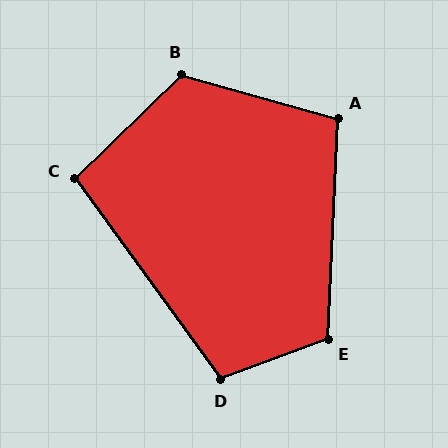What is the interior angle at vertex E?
Approximately 113 degrees (obtuse).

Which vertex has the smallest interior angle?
C, at approximately 99 degrees.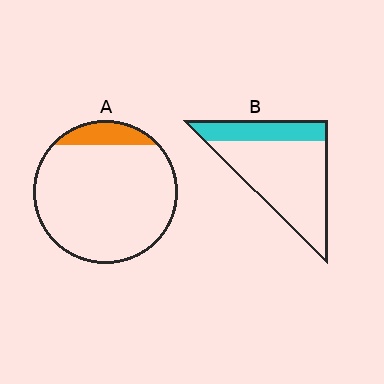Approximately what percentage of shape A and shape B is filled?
A is approximately 10% and B is approximately 25%.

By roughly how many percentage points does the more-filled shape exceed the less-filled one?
By roughly 15 percentage points (B over A).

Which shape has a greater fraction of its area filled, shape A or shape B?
Shape B.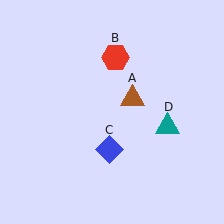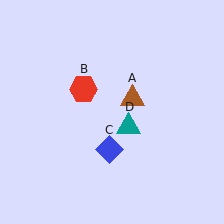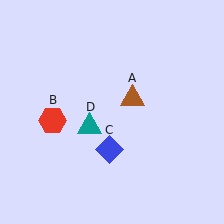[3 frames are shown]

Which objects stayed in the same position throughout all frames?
Brown triangle (object A) and blue diamond (object C) remained stationary.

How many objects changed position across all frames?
2 objects changed position: red hexagon (object B), teal triangle (object D).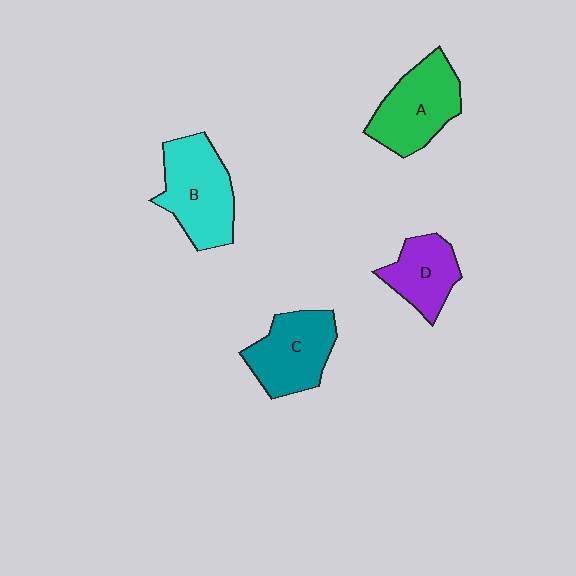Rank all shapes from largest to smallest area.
From largest to smallest: B (cyan), A (green), C (teal), D (purple).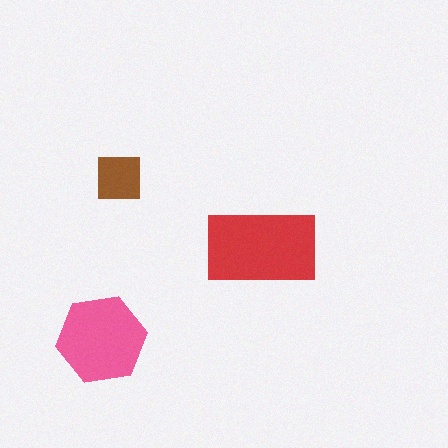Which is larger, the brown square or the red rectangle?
The red rectangle.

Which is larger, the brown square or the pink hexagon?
The pink hexagon.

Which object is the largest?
The red rectangle.